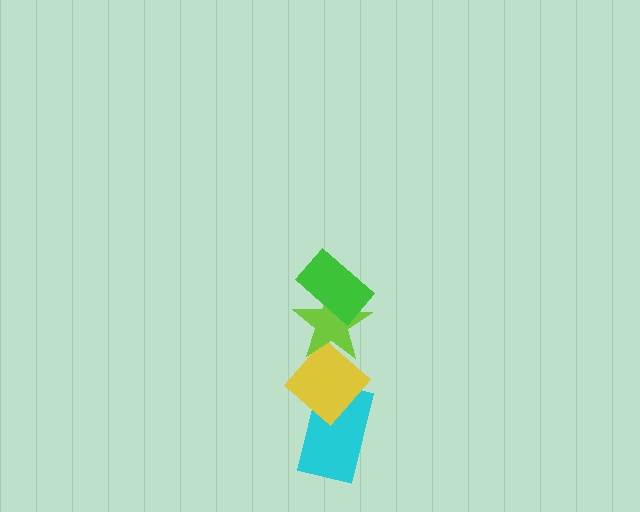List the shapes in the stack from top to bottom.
From top to bottom: the green rectangle, the lime star, the yellow diamond, the cyan rectangle.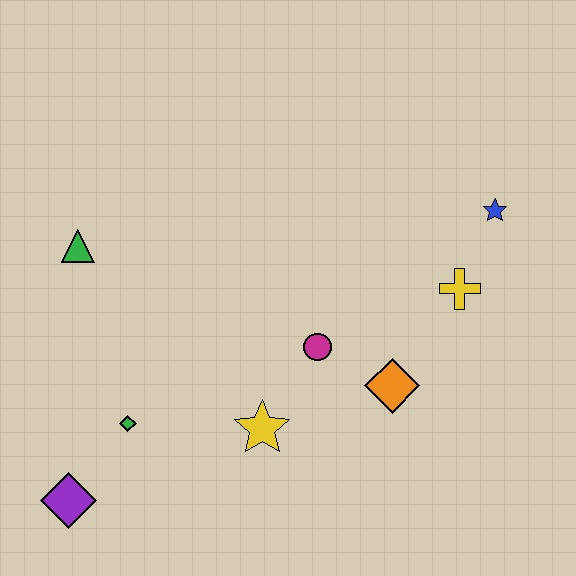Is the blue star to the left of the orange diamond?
No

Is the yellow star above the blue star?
No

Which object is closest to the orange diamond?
The magenta circle is closest to the orange diamond.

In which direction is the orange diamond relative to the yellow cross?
The orange diamond is below the yellow cross.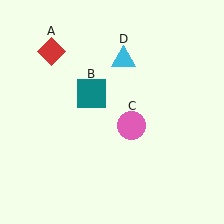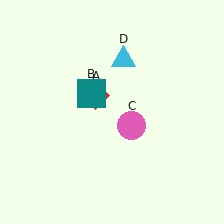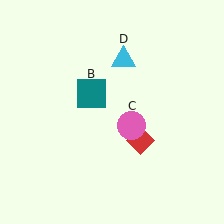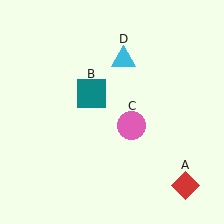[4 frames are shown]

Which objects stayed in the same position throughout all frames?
Teal square (object B) and pink circle (object C) and cyan triangle (object D) remained stationary.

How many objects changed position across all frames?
1 object changed position: red diamond (object A).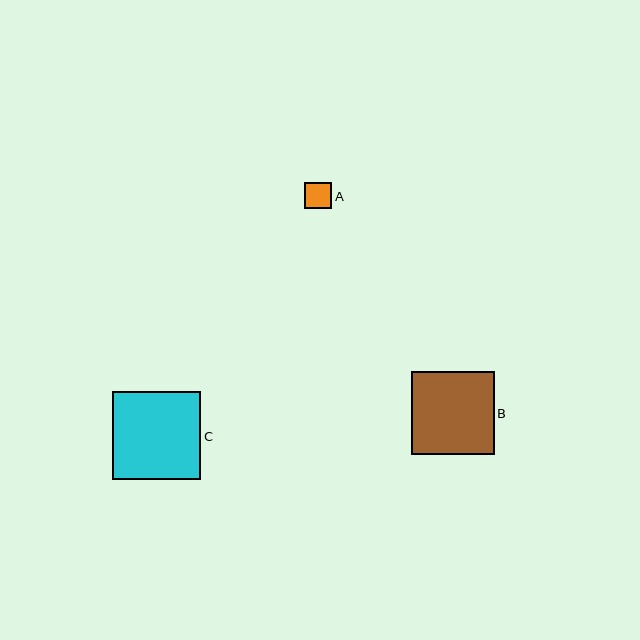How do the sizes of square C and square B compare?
Square C and square B are approximately the same size.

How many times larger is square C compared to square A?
Square C is approximately 3.3 times the size of square A.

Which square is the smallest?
Square A is the smallest with a size of approximately 27 pixels.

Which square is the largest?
Square C is the largest with a size of approximately 88 pixels.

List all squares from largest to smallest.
From largest to smallest: C, B, A.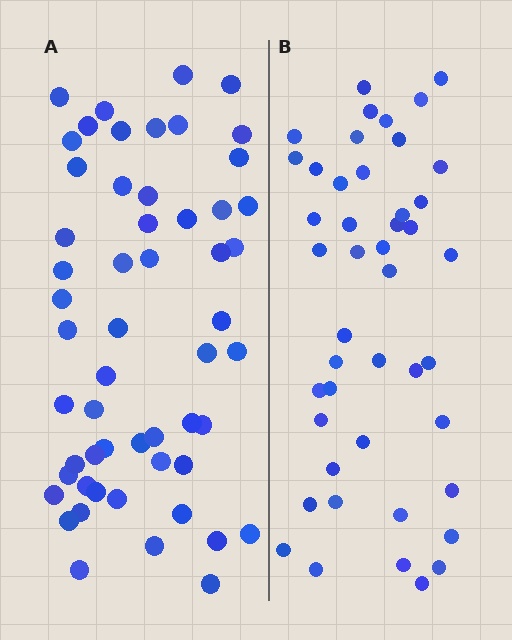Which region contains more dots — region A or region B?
Region A (the left region) has more dots.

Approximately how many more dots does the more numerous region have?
Region A has roughly 10 or so more dots than region B.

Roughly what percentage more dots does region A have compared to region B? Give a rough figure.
About 20% more.